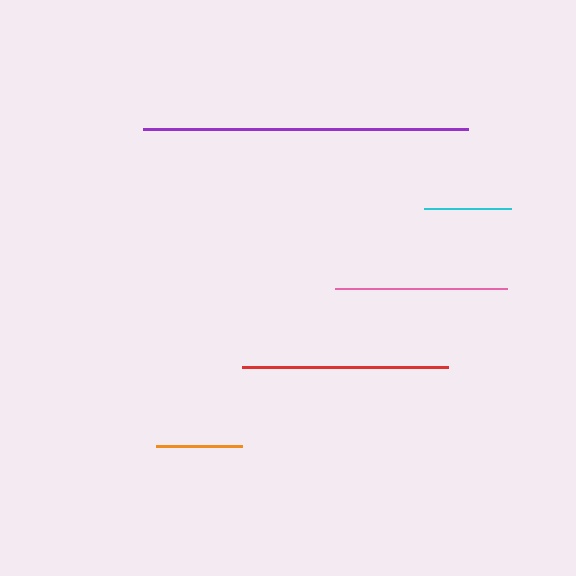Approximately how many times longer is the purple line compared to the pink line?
The purple line is approximately 1.9 times the length of the pink line.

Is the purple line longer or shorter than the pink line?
The purple line is longer than the pink line.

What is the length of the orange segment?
The orange segment is approximately 86 pixels long.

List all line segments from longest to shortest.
From longest to shortest: purple, red, pink, cyan, orange.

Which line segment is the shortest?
The orange line is the shortest at approximately 86 pixels.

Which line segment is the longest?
The purple line is the longest at approximately 325 pixels.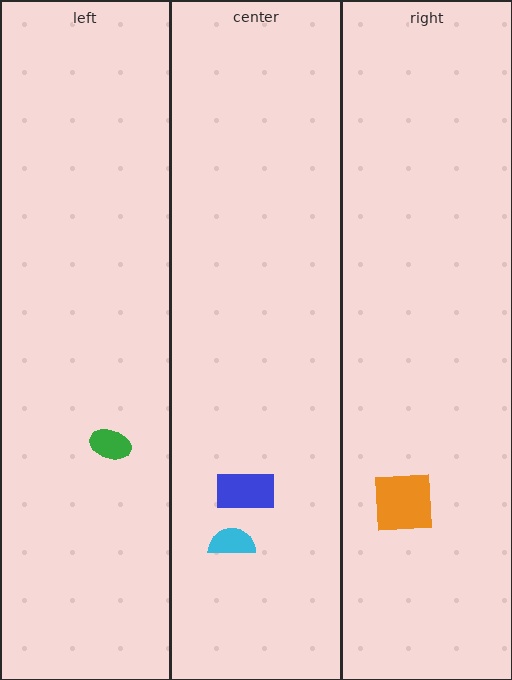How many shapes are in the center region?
2.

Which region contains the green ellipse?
The left region.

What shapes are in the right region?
The orange square.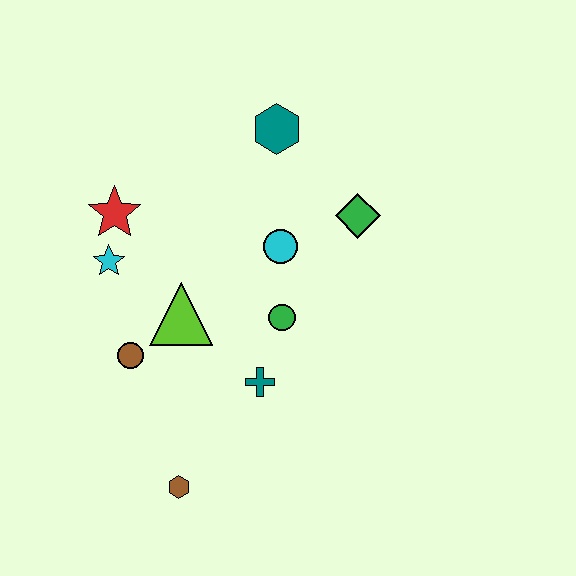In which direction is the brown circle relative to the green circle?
The brown circle is to the left of the green circle.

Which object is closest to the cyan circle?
The green circle is closest to the cyan circle.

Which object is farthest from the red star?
The brown hexagon is farthest from the red star.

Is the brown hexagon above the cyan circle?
No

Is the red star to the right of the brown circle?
No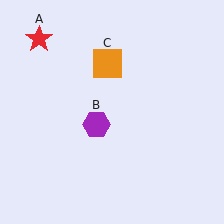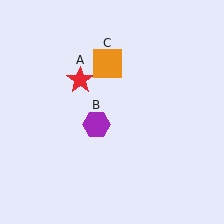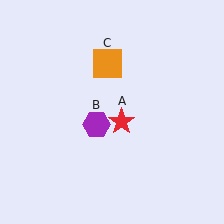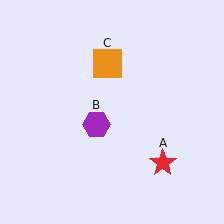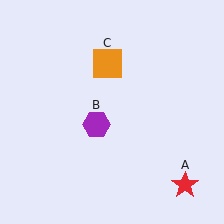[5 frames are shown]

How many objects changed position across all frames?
1 object changed position: red star (object A).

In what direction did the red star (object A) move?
The red star (object A) moved down and to the right.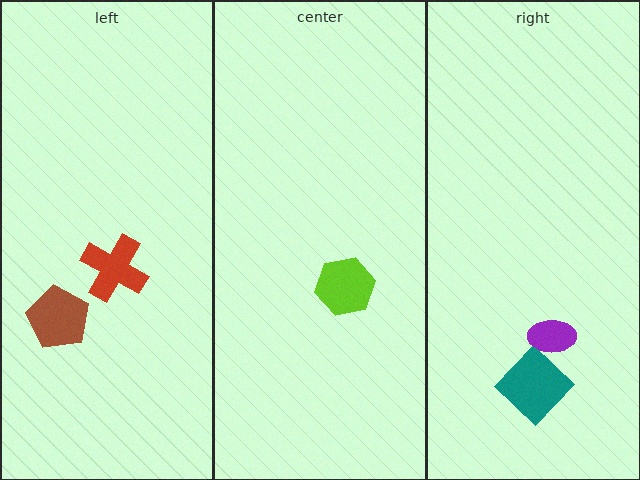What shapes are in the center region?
The lime hexagon.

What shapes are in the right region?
The teal diamond, the purple ellipse.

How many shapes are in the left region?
2.